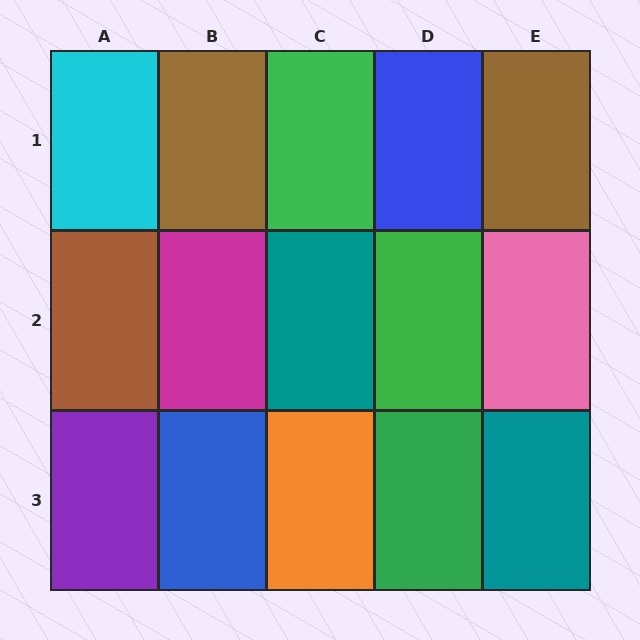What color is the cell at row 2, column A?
Brown.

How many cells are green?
3 cells are green.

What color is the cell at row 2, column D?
Green.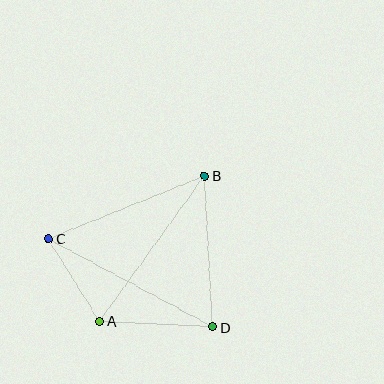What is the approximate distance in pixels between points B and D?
The distance between B and D is approximately 151 pixels.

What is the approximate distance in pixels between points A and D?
The distance between A and D is approximately 113 pixels.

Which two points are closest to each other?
Points A and C are closest to each other.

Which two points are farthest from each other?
Points C and D are farthest from each other.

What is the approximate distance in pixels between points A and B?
The distance between A and B is approximately 179 pixels.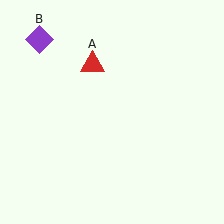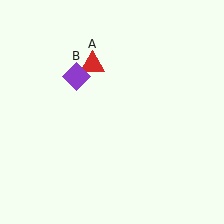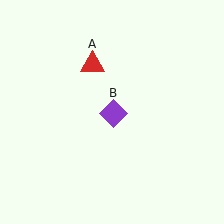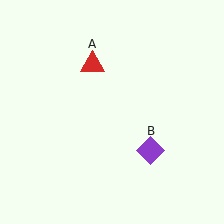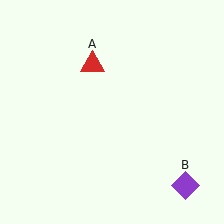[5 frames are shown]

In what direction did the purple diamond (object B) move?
The purple diamond (object B) moved down and to the right.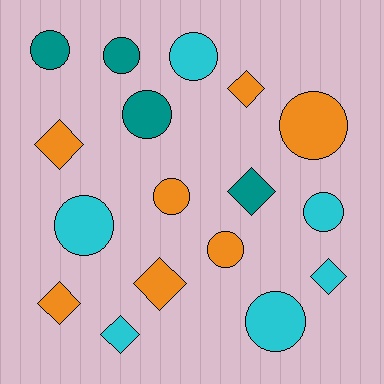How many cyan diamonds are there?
There are 2 cyan diamonds.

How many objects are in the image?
There are 17 objects.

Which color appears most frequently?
Orange, with 7 objects.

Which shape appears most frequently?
Circle, with 10 objects.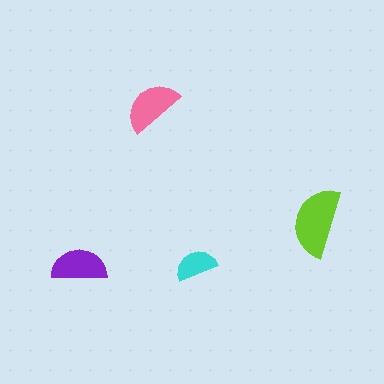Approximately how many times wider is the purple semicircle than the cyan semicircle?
About 1.5 times wider.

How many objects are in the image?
There are 4 objects in the image.